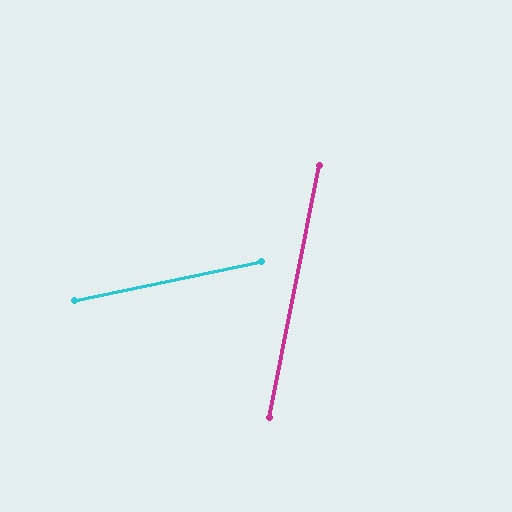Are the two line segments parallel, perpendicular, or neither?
Neither parallel nor perpendicular — they differ by about 67°.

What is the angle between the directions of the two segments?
Approximately 67 degrees.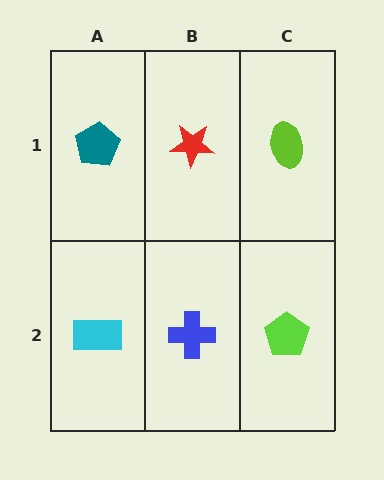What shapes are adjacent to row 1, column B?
A blue cross (row 2, column B), a teal pentagon (row 1, column A), a lime ellipse (row 1, column C).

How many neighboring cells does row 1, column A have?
2.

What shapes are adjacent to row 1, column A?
A cyan rectangle (row 2, column A), a red star (row 1, column B).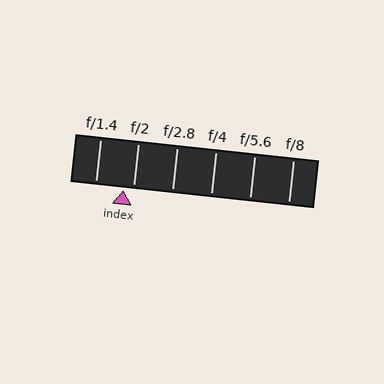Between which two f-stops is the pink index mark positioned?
The index mark is between f/1.4 and f/2.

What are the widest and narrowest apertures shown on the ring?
The widest aperture shown is f/1.4 and the narrowest is f/8.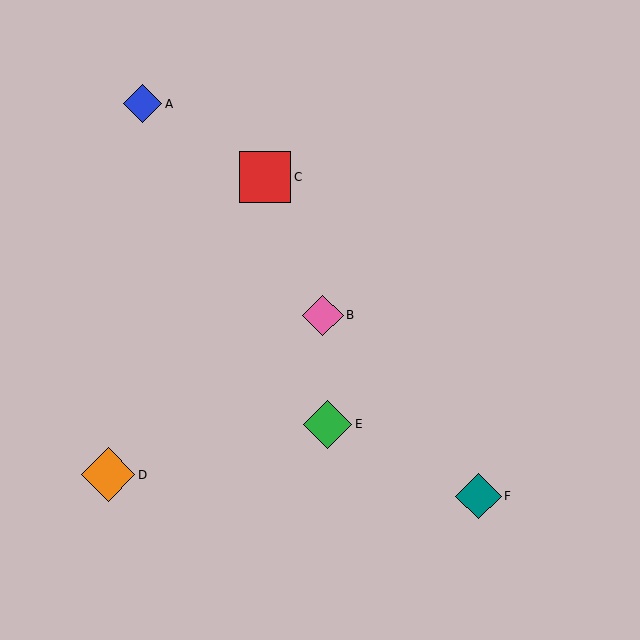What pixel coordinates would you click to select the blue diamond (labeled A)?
Click at (142, 104) to select the blue diamond A.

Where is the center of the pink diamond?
The center of the pink diamond is at (323, 315).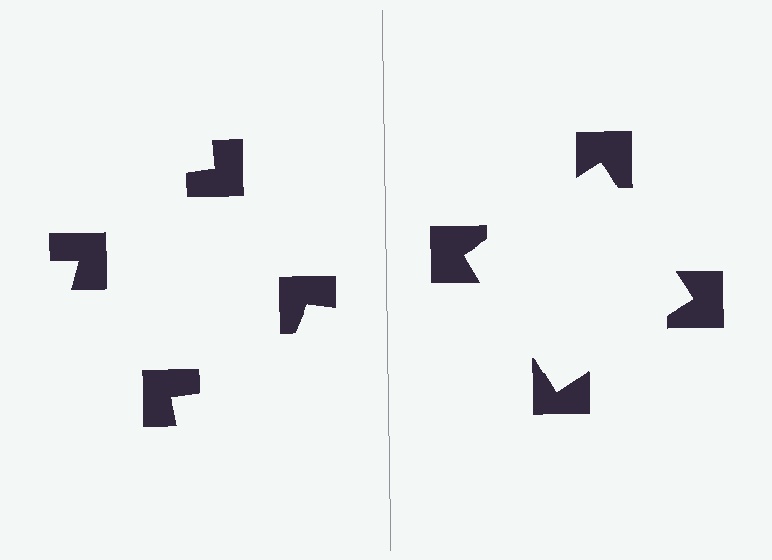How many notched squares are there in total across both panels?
8 — 4 on each side.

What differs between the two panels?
The notched squares are positioned identically on both sides; only the wedge orientations differ. On the right they align to a square; on the left they are misaligned.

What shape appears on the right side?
An illusory square.